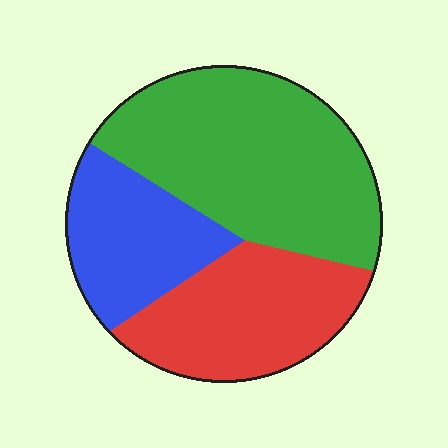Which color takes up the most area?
Green, at roughly 45%.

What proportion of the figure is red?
Red takes up about one third (1/3) of the figure.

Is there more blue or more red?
Red.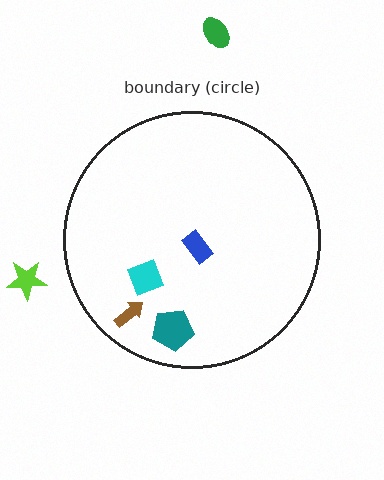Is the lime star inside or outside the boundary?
Outside.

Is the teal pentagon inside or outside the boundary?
Inside.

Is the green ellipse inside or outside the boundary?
Outside.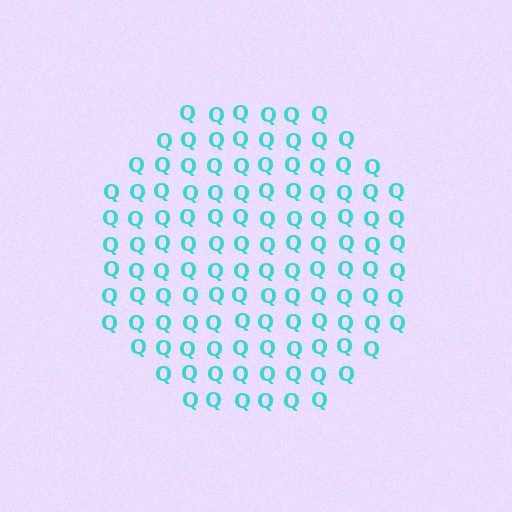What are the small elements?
The small elements are letter Q's.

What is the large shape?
The large shape is a circle.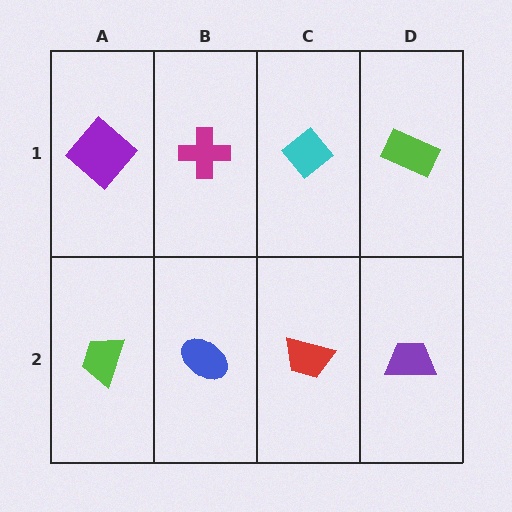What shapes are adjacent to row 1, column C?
A red trapezoid (row 2, column C), a magenta cross (row 1, column B), a lime rectangle (row 1, column D).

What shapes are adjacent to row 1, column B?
A blue ellipse (row 2, column B), a purple diamond (row 1, column A), a cyan diamond (row 1, column C).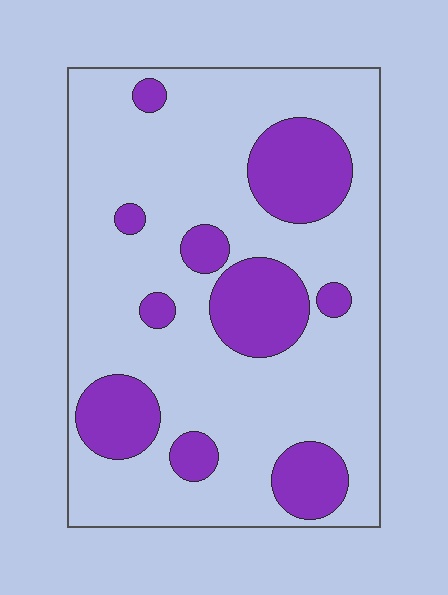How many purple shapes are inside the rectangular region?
10.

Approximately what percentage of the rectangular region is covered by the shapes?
Approximately 25%.